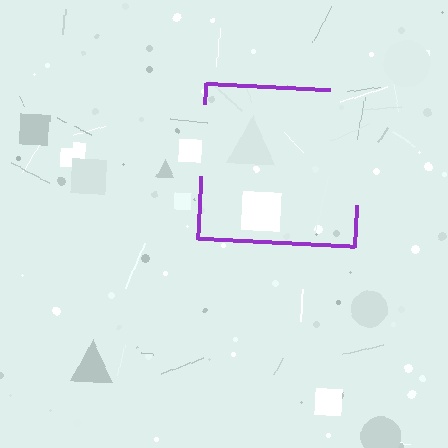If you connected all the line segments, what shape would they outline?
They would outline a square.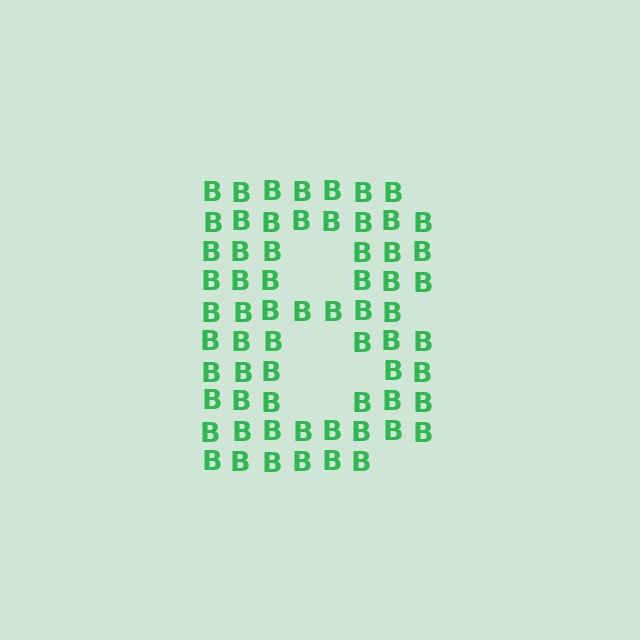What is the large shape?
The large shape is the letter B.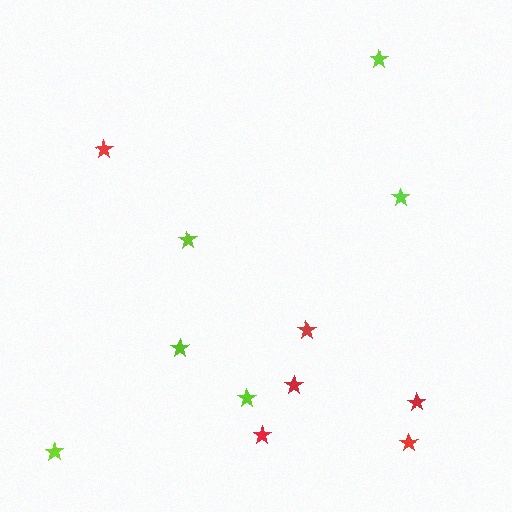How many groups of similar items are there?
There are 2 groups: one group of red stars (6) and one group of lime stars (6).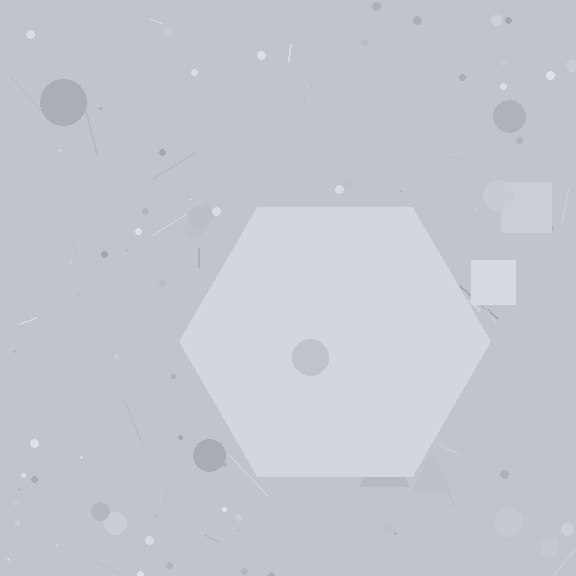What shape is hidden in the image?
A hexagon is hidden in the image.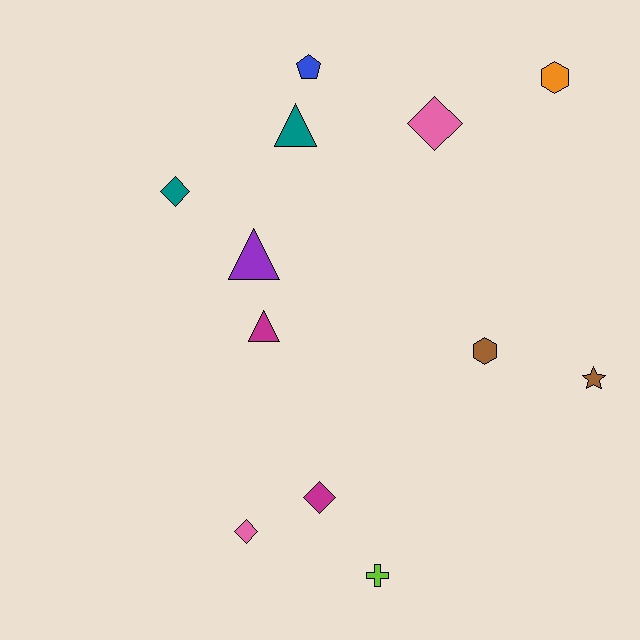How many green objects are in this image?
There are no green objects.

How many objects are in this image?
There are 12 objects.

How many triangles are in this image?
There are 3 triangles.